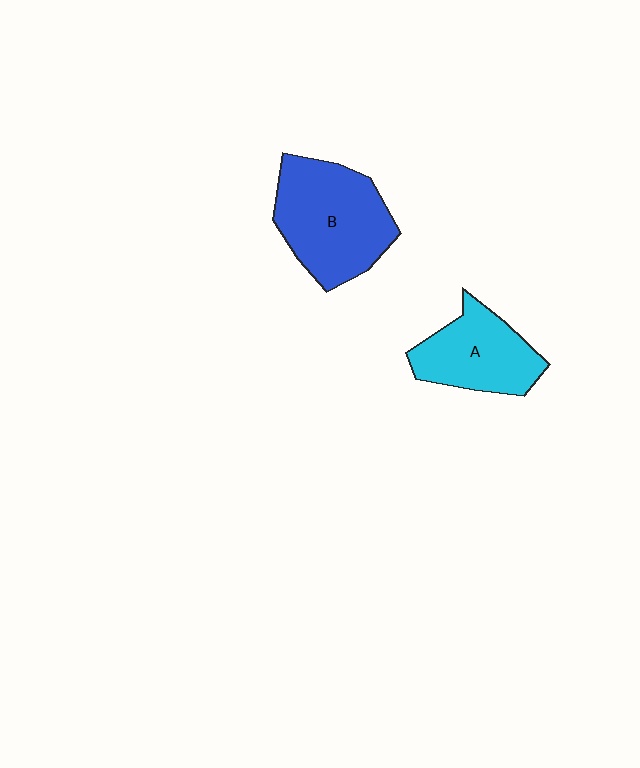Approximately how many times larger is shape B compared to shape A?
Approximately 1.4 times.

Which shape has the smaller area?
Shape A (cyan).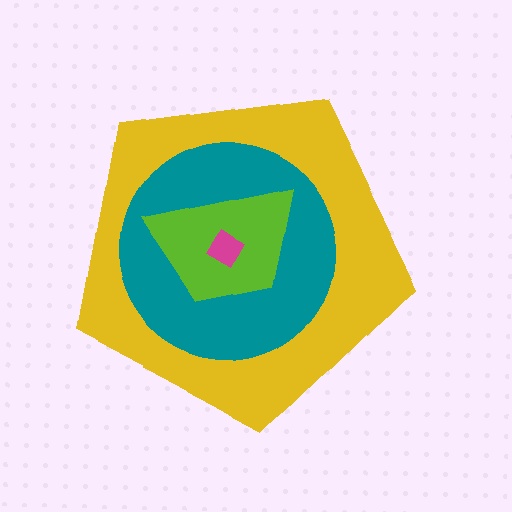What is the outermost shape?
The yellow pentagon.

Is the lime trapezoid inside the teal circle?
Yes.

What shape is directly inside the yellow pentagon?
The teal circle.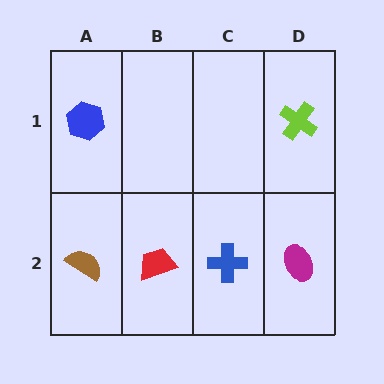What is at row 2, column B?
A red trapezoid.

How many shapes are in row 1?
2 shapes.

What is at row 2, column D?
A magenta ellipse.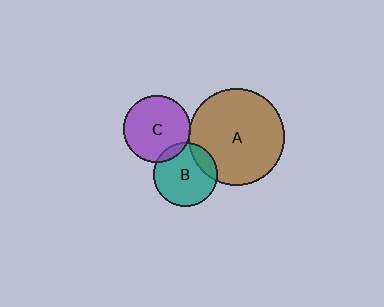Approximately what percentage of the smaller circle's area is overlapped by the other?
Approximately 15%.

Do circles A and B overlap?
Yes.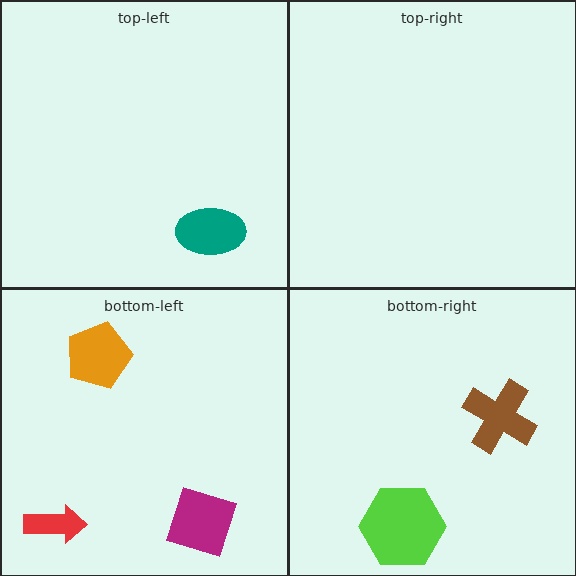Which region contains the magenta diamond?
The bottom-left region.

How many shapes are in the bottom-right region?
2.